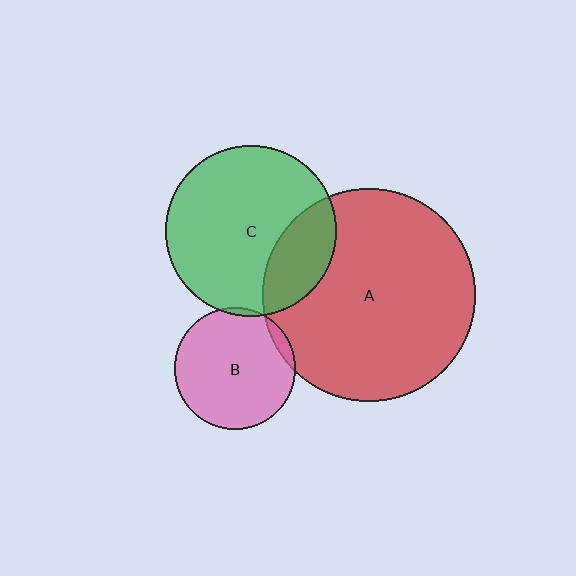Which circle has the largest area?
Circle A (red).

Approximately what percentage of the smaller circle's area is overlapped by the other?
Approximately 5%.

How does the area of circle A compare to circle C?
Approximately 1.5 times.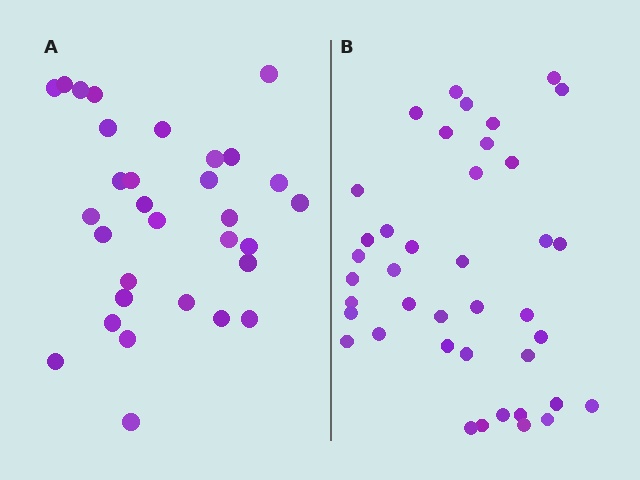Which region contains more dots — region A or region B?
Region B (the right region) has more dots.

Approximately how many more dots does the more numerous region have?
Region B has roughly 8 or so more dots than region A.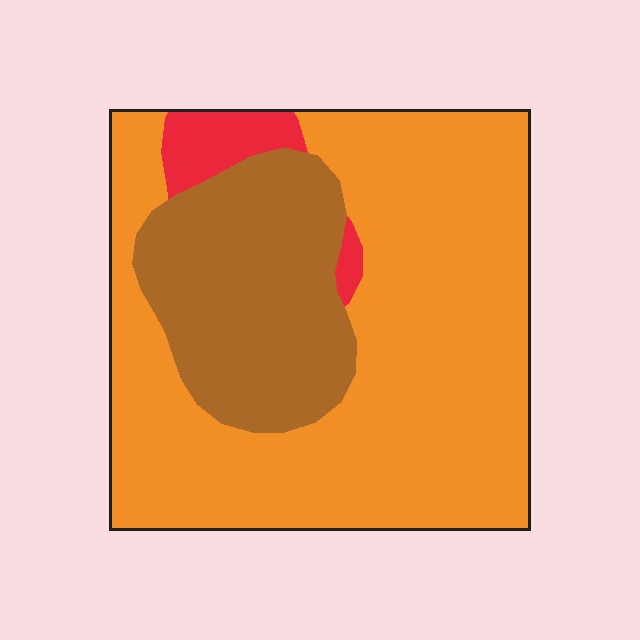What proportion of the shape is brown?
Brown covers around 25% of the shape.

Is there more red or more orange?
Orange.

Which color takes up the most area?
Orange, at roughly 70%.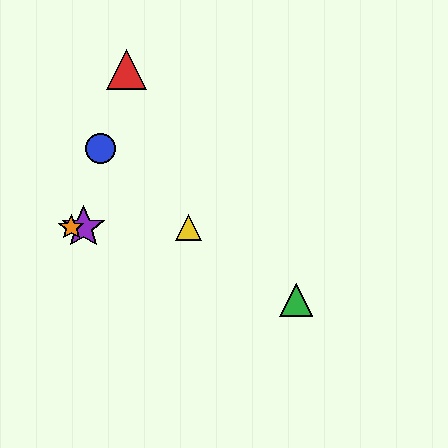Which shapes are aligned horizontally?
The yellow triangle, the purple star, the orange star are aligned horizontally.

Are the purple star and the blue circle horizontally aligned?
No, the purple star is at y≈227 and the blue circle is at y≈148.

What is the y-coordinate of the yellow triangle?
The yellow triangle is at y≈227.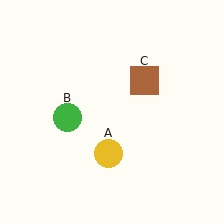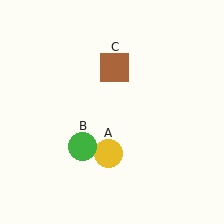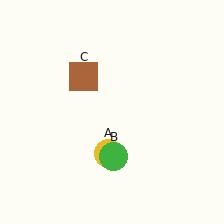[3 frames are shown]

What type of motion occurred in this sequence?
The green circle (object B), brown square (object C) rotated counterclockwise around the center of the scene.